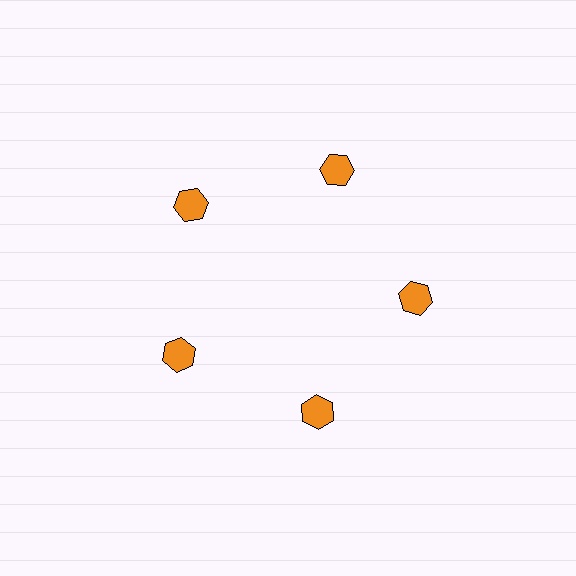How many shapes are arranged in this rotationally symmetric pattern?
There are 5 shapes, arranged in 5 groups of 1.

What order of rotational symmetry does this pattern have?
This pattern has 5-fold rotational symmetry.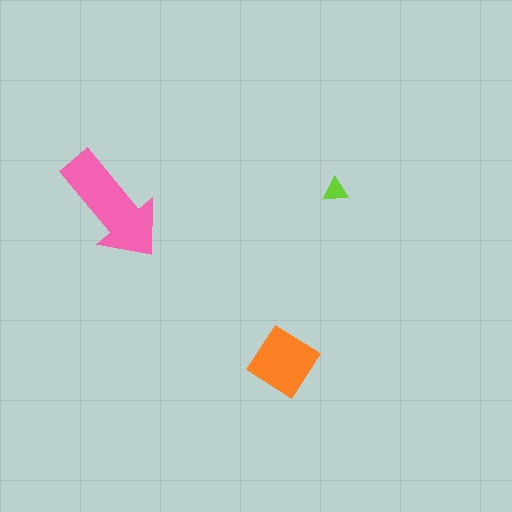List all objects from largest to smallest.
The pink arrow, the orange diamond, the lime triangle.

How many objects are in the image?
There are 3 objects in the image.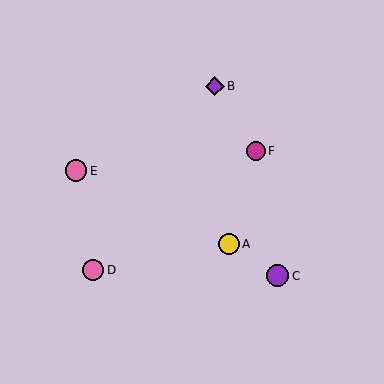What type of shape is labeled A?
Shape A is a yellow circle.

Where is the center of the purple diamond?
The center of the purple diamond is at (215, 86).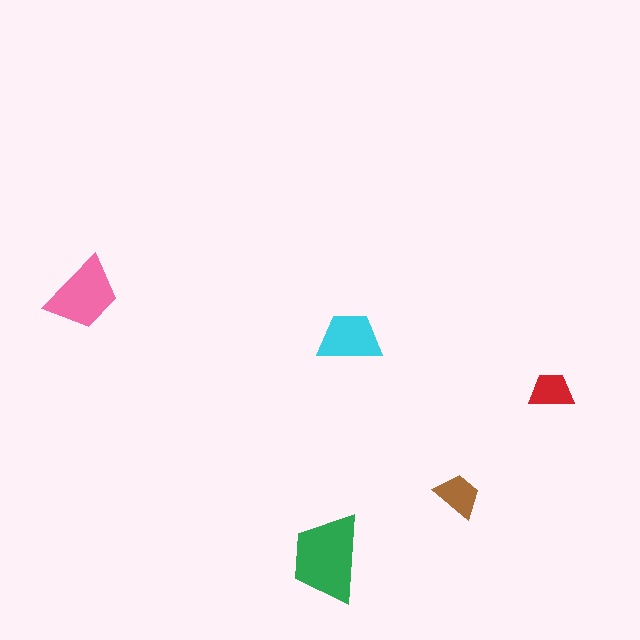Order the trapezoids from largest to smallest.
the green one, the pink one, the cyan one, the brown one, the red one.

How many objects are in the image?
There are 5 objects in the image.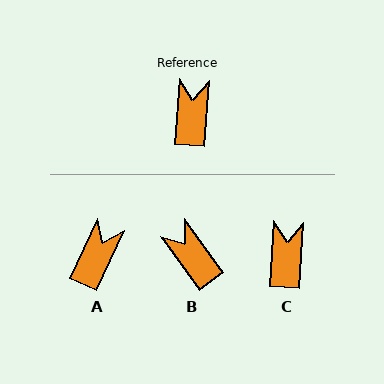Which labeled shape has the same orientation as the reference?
C.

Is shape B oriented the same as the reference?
No, it is off by about 40 degrees.